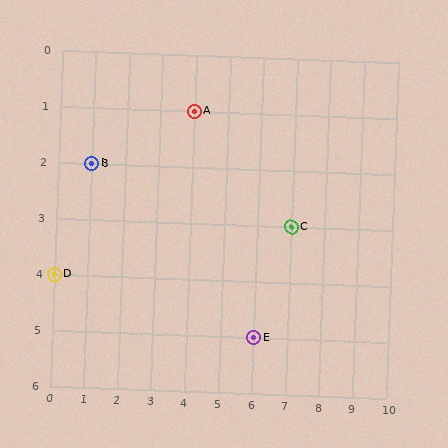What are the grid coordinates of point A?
Point A is at grid coordinates (4, 1).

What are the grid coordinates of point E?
Point E is at grid coordinates (6, 5).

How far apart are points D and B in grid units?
Points D and B are 1 column and 2 rows apart (about 2.2 grid units diagonally).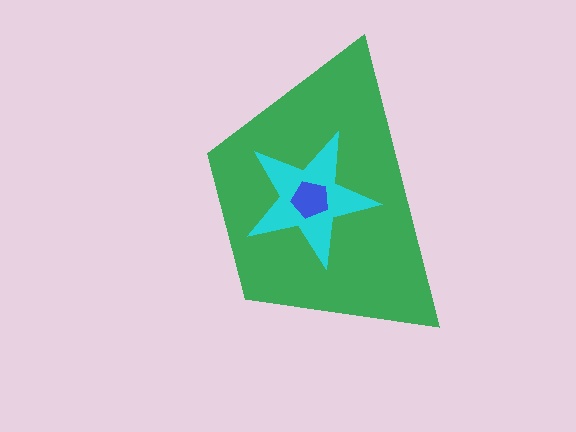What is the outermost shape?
The green trapezoid.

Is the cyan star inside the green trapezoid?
Yes.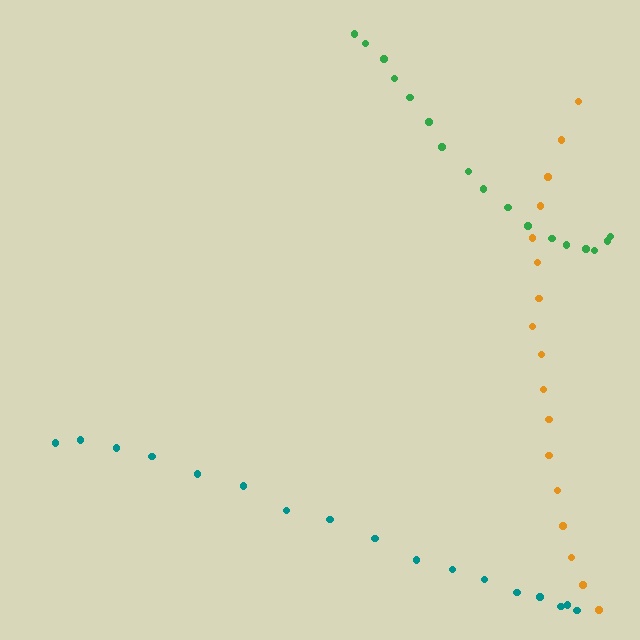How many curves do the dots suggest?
There are 3 distinct paths.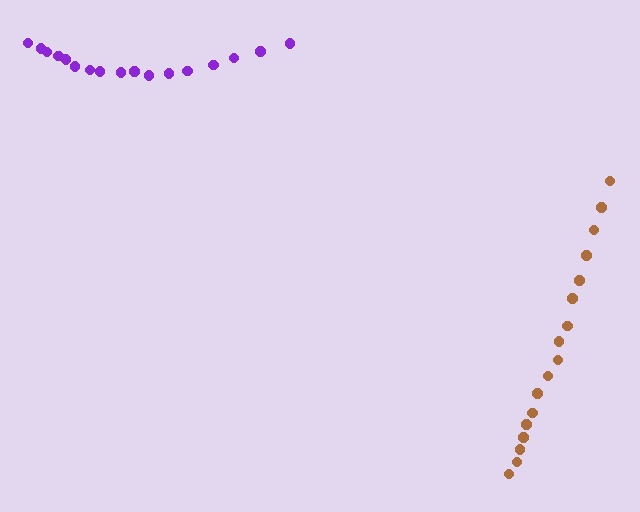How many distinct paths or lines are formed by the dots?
There are 2 distinct paths.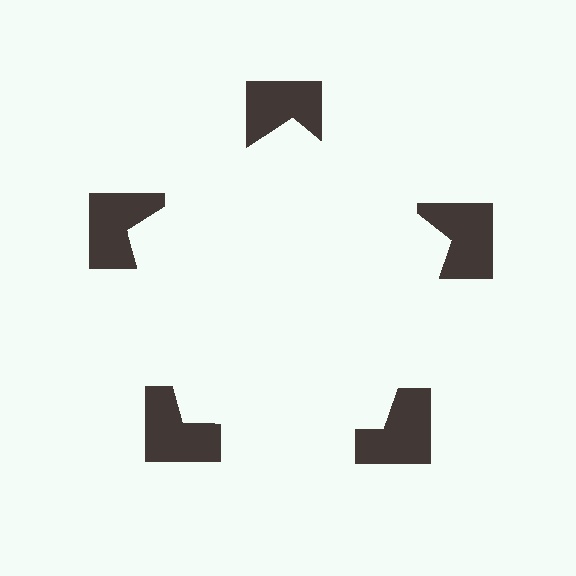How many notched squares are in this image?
There are 5 — one at each vertex of the illusory pentagon.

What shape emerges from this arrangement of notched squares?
An illusory pentagon — its edges are inferred from the aligned wedge cuts in the notched squares, not physically drawn.